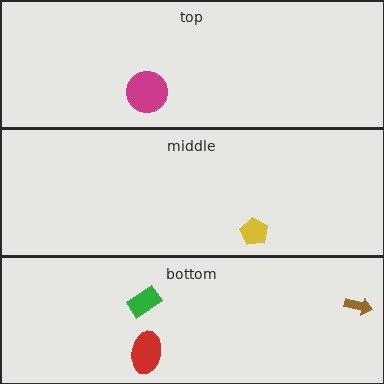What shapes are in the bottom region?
The red ellipse, the green rectangle, the brown arrow.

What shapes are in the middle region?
The yellow pentagon.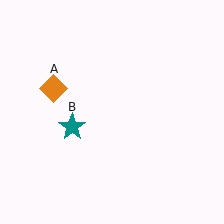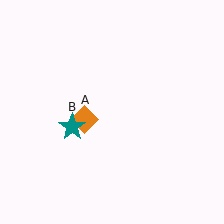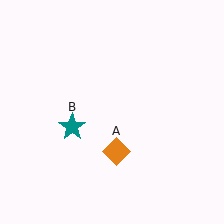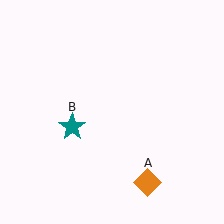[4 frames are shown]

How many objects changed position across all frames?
1 object changed position: orange diamond (object A).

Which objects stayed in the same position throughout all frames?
Teal star (object B) remained stationary.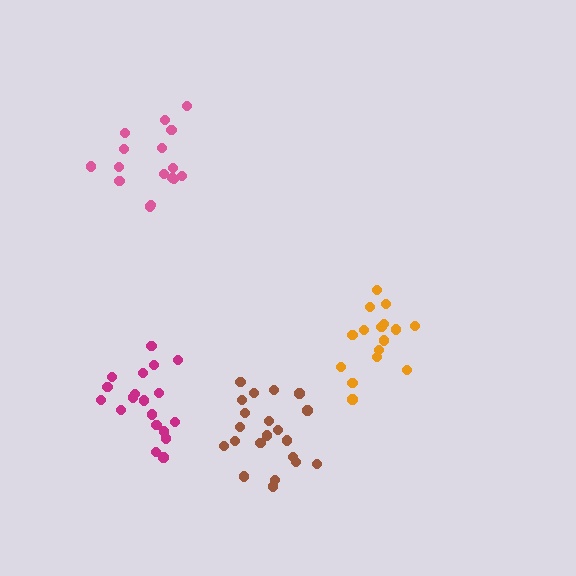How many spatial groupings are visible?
There are 4 spatial groupings.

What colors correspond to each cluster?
The clusters are colored: magenta, pink, brown, orange.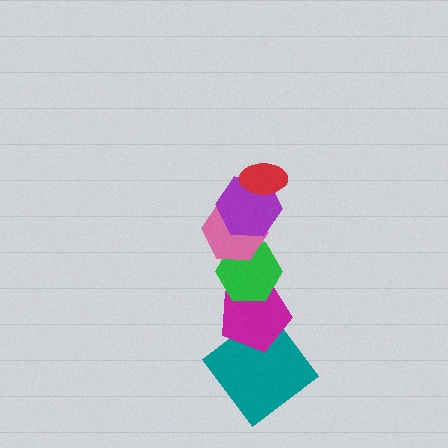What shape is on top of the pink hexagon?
The purple hexagon is on top of the pink hexagon.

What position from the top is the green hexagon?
The green hexagon is 4th from the top.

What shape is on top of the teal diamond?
The magenta pentagon is on top of the teal diamond.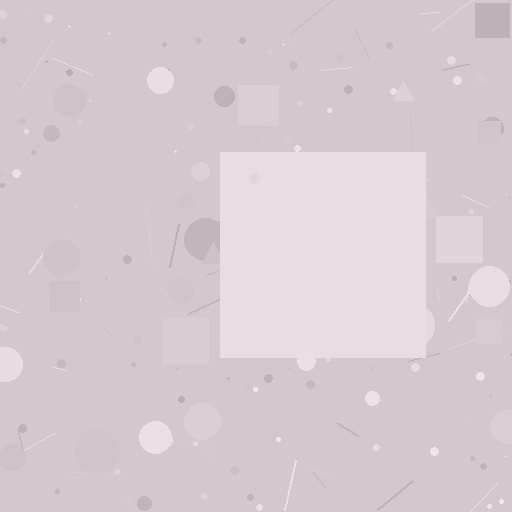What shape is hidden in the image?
A square is hidden in the image.